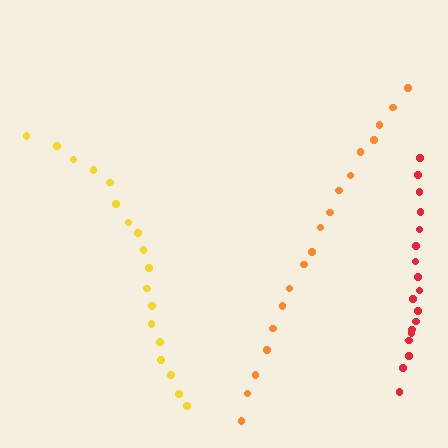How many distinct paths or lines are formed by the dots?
There are 3 distinct paths.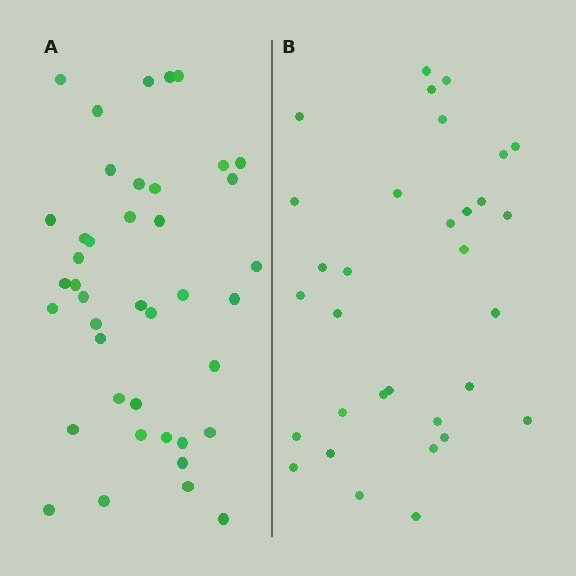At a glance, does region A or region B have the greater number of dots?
Region A (the left region) has more dots.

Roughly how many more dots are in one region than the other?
Region A has roughly 8 or so more dots than region B.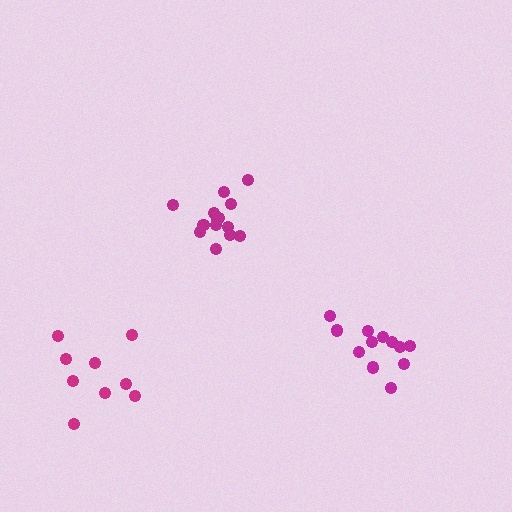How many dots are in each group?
Group 1: 14 dots, Group 2: 9 dots, Group 3: 13 dots (36 total).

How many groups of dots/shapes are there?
There are 3 groups.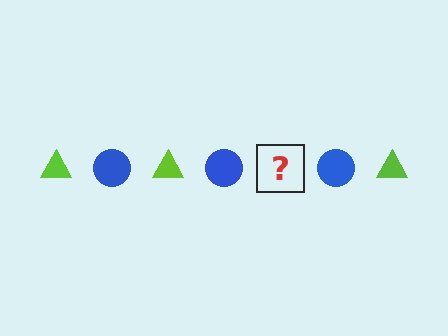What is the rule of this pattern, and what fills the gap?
The rule is that the pattern alternates between lime triangle and blue circle. The gap should be filled with a lime triangle.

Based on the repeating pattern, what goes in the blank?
The blank should be a lime triangle.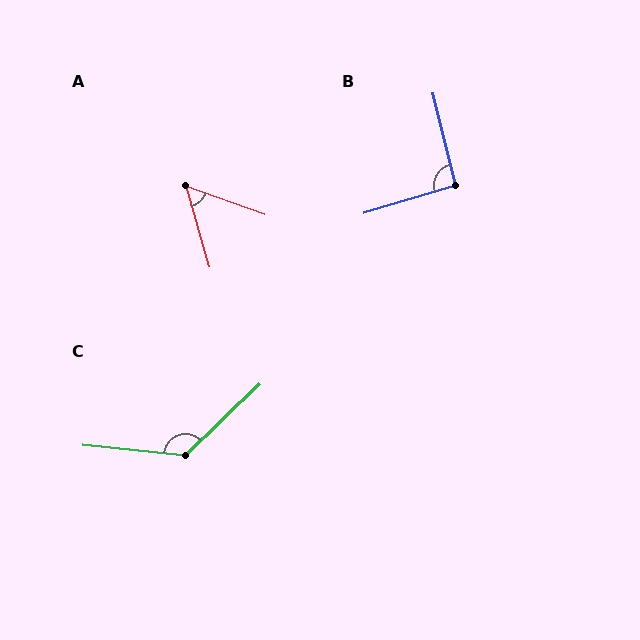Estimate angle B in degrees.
Approximately 93 degrees.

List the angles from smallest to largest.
A (54°), B (93°), C (130°).